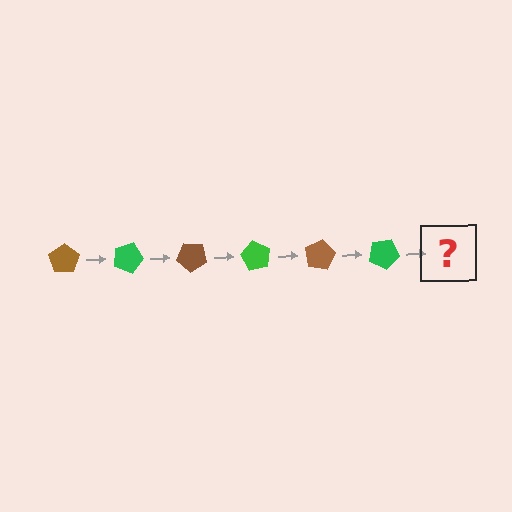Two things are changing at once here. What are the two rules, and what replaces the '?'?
The two rules are that it rotates 20 degrees each step and the color cycles through brown and green. The '?' should be a brown pentagon, rotated 120 degrees from the start.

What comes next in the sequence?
The next element should be a brown pentagon, rotated 120 degrees from the start.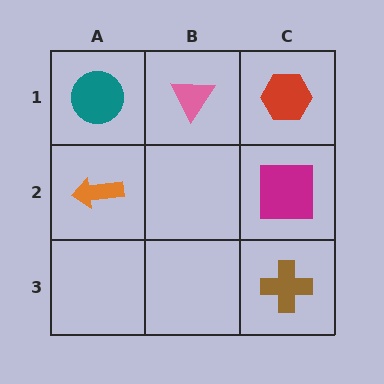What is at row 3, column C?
A brown cross.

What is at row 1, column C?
A red hexagon.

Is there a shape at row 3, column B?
No, that cell is empty.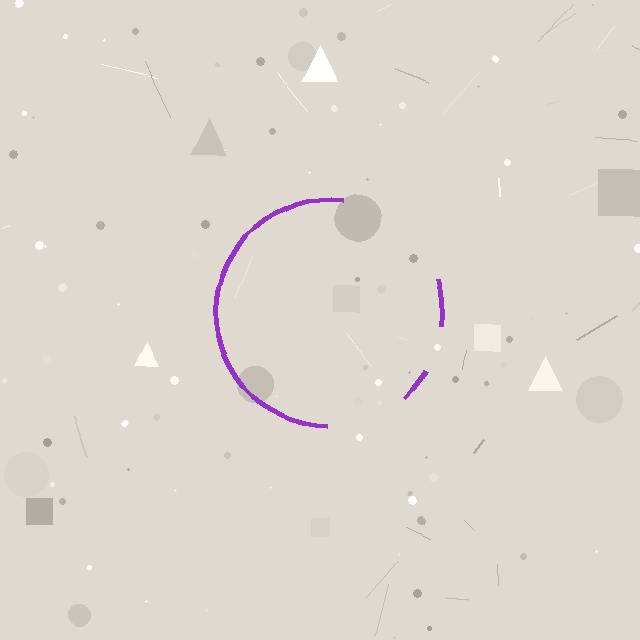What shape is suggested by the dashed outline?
The dashed outline suggests a circle.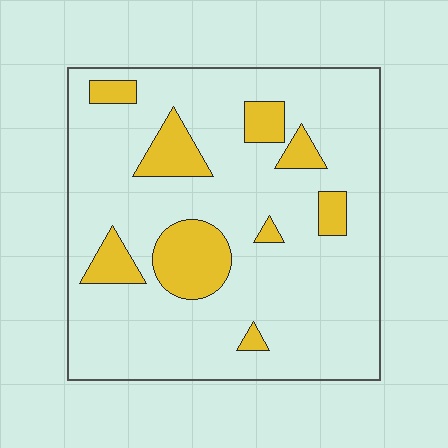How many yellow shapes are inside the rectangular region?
9.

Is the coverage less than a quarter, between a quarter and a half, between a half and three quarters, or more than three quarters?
Less than a quarter.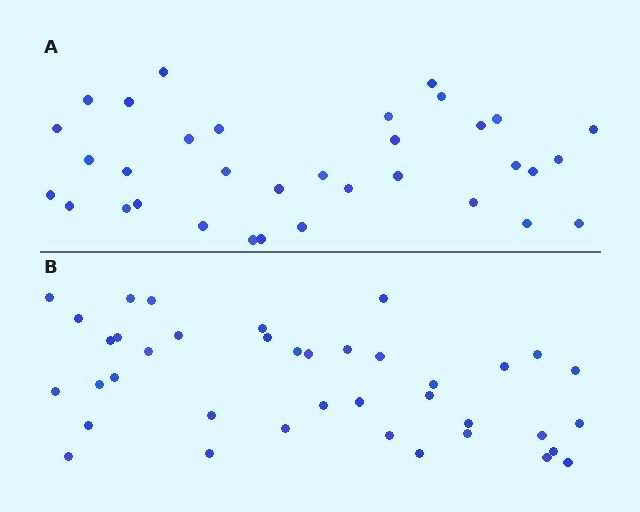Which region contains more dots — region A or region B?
Region B (the bottom region) has more dots.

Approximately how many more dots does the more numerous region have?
Region B has about 5 more dots than region A.